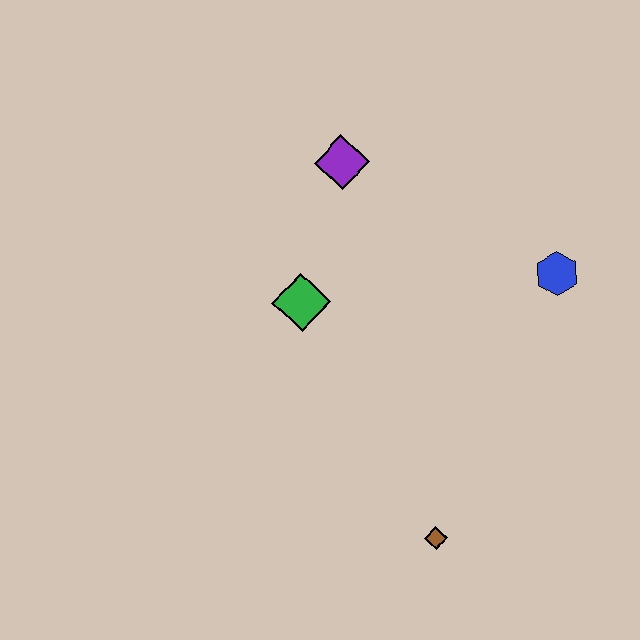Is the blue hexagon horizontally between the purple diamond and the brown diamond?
No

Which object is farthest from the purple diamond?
The brown diamond is farthest from the purple diamond.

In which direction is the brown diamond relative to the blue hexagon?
The brown diamond is below the blue hexagon.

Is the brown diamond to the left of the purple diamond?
No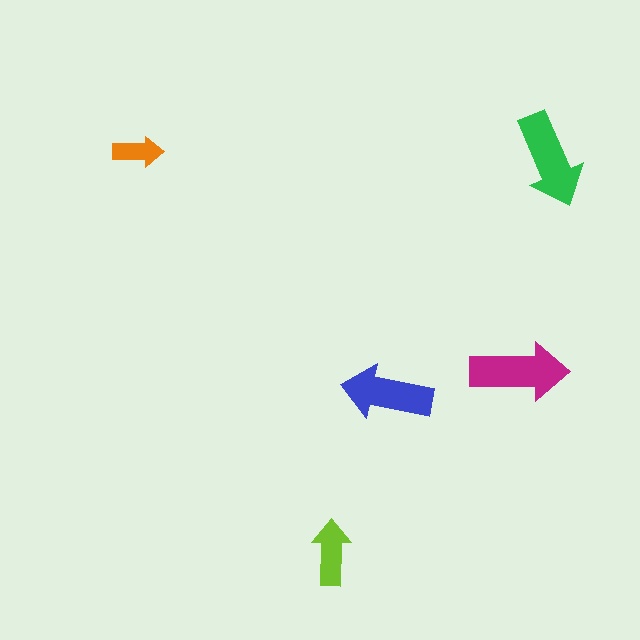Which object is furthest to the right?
The green arrow is rightmost.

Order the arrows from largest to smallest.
the magenta one, the green one, the blue one, the lime one, the orange one.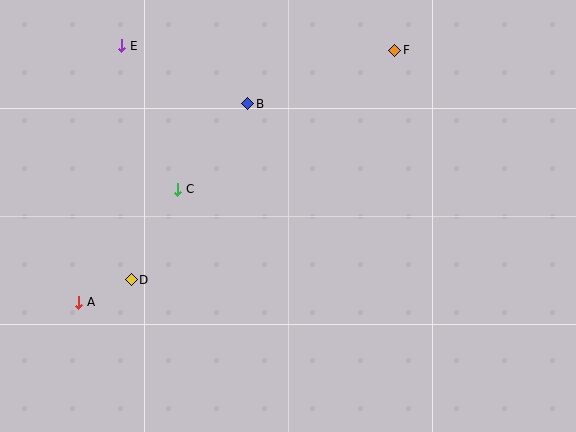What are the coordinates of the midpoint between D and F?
The midpoint between D and F is at (263, 165).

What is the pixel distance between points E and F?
The distance between E and F is 273 pixels.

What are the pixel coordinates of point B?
Point B is at (248, 104).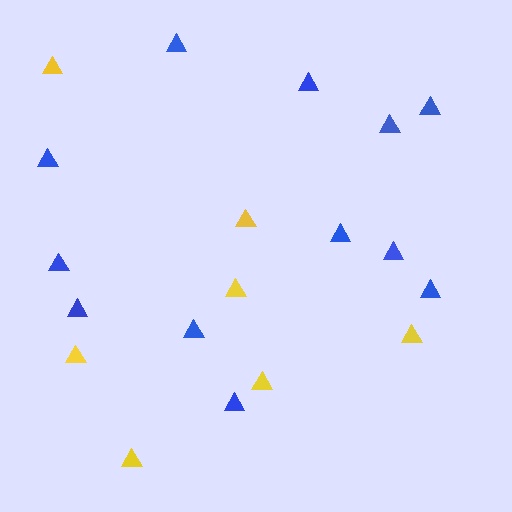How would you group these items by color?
There are 2 groups: one group of blue triangles (12) and one group of yellow triangles (7).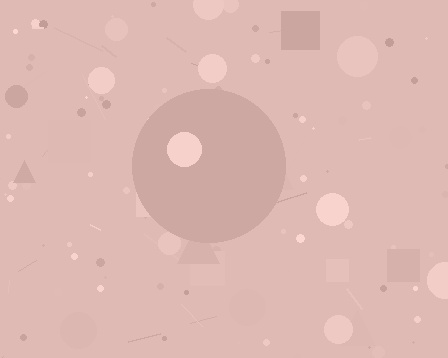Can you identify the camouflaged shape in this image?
The camouflaged shape is a circle.